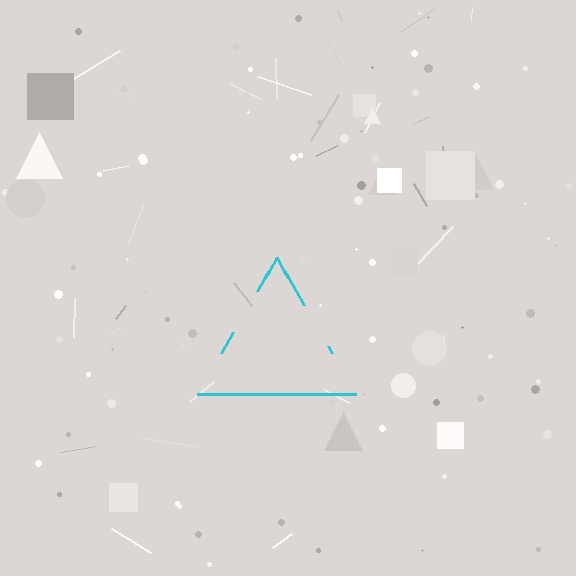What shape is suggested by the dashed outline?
The dashed outline suggests a triangle.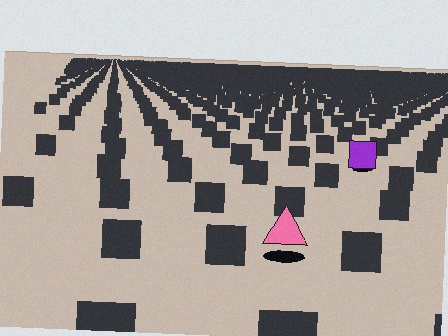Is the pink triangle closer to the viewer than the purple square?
Yes. The pink triangle is closer — you can tell from the texture gradient: the ground texture is coarser near it.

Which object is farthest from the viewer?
The purple square is farthest from the viewer. It appears smaller and the ground texture around it is denser.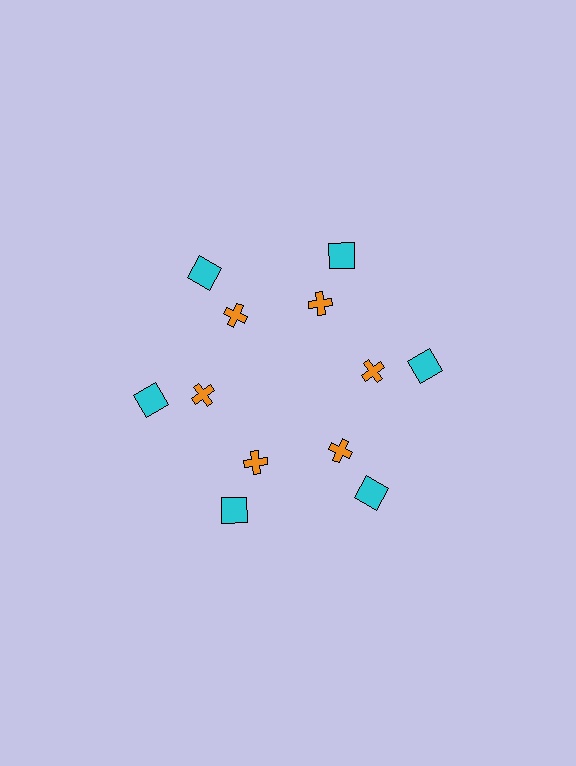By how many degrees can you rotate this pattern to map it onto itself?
The pattern maps onto itself every 60 degrees of rotation.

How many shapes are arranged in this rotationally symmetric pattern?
There are 12 shapes, arranged in 6 groups of 2.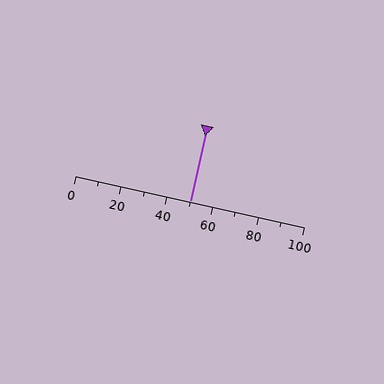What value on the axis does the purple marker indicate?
The marker indicates approximately 50.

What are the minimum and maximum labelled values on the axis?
The axis runs from 0 to 100.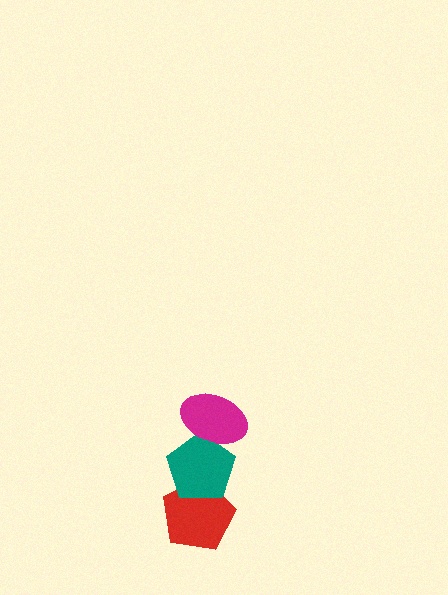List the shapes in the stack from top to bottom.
From top to bottom: the magenta ellipse, the teal pentagon, the red pentagon.